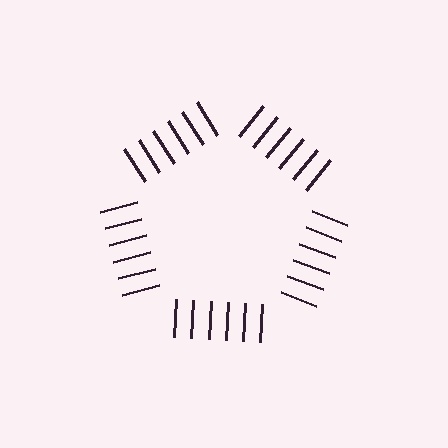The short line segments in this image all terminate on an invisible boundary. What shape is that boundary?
An illusory pentagon — the line segments terminate on its edges but no continuous stroke is drawn.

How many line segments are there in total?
30 — 6 along each of the 5 edges.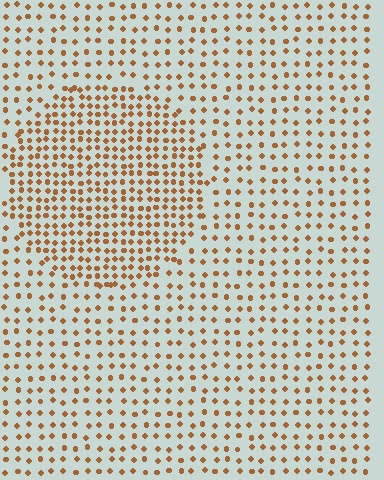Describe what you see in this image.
The image contains small brown elements arranged at two different densities. A circle-shaped region is visible where the elements are more densely packed than the surrounding area.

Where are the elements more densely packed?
The elements are more densely packed inside the circle boundary.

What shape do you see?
I see a circle.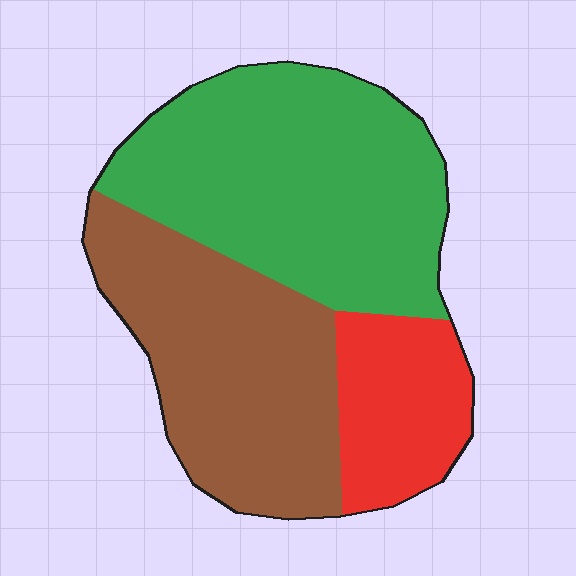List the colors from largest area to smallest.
From largest to smallest: green, brown, red.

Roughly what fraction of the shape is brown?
Brown covers roughly 35% of the shape.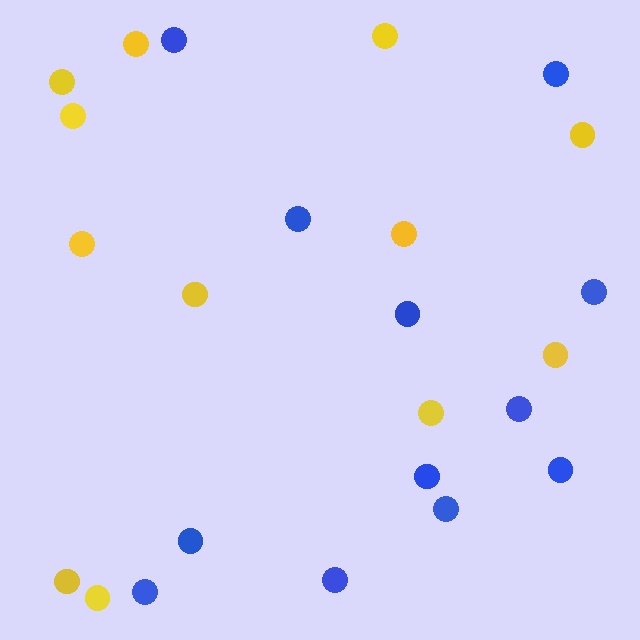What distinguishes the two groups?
There are 2 groups: one group of yellow circles (12) and one group of blue circles (12).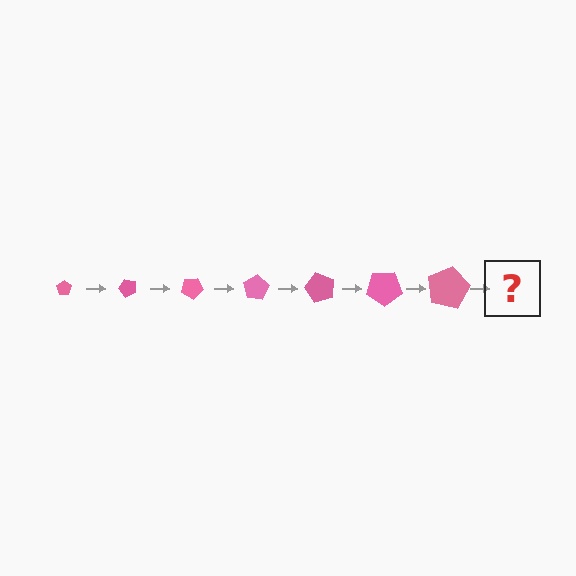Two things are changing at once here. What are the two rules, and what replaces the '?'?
The two rules are that the pentagon grows larger each step and it rotates 50 degrees each step. The '?' should be a pentagon, larger than the previous one and rotated 350 degrees from the start.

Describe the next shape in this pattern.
It should be a pentagon, larger than the previous one and rotated 350 degrees from the start.